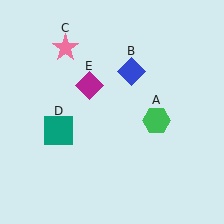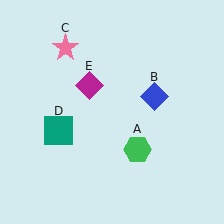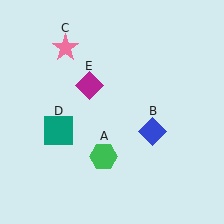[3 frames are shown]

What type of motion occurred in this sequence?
The green hexagon (object A), blue diamond (object B) rotated clockwise around the center of the scene.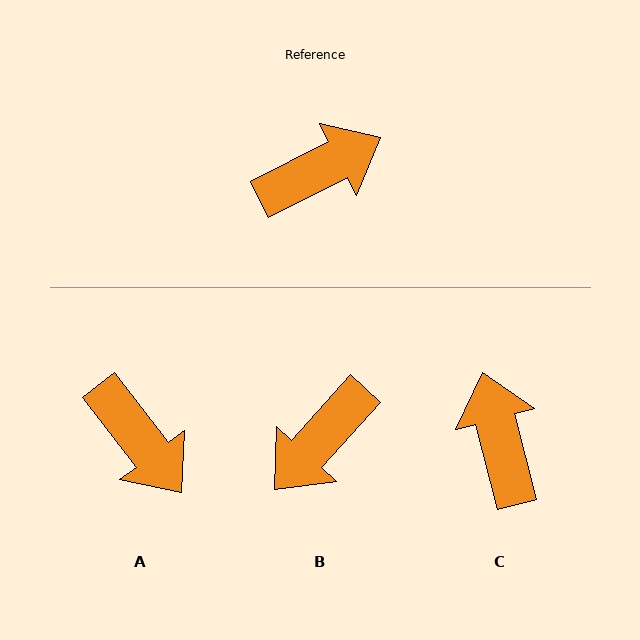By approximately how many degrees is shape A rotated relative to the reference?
Approximately 80 degrees clockwise.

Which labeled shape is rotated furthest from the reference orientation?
B, about 159 degrees away.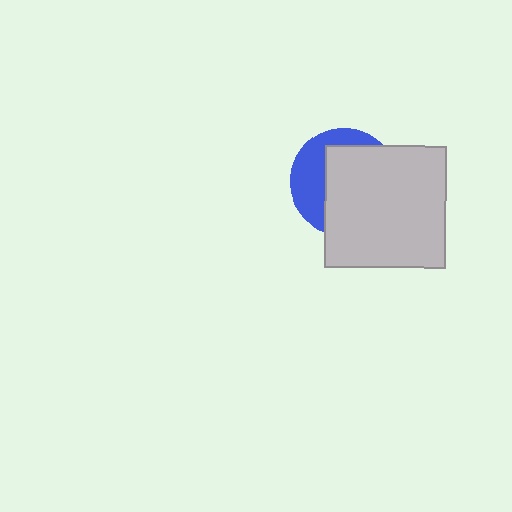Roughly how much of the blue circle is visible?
A small part of it is visible (roughly 36%).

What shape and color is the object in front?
The object in front is a light gray square.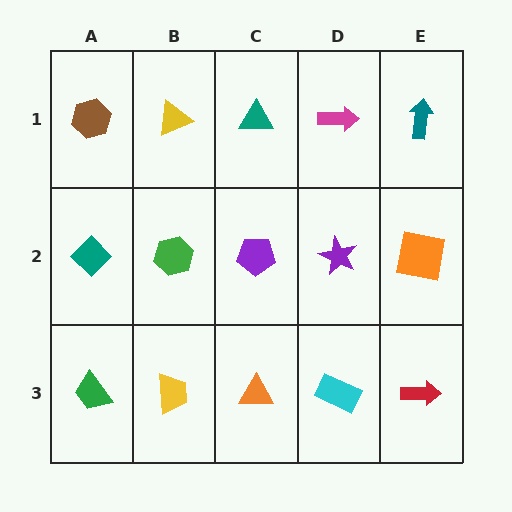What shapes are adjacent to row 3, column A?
A teal diamond (row 2, column A), a yellow trapezoid (row 3, column B).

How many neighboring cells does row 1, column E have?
2.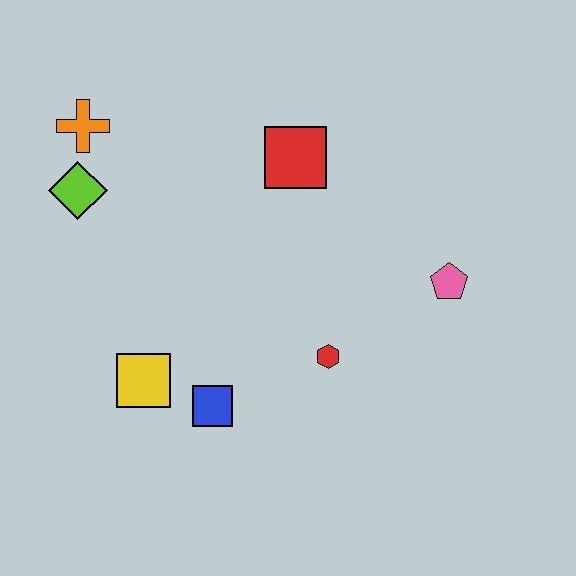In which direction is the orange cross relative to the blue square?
The orange cross is above the blue square.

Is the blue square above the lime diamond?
No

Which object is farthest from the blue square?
The orange cross is farthest from the blue square.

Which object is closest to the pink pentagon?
The red hexagon is closest to the pink pentagon.